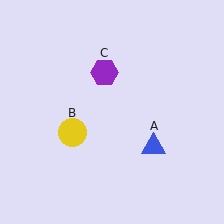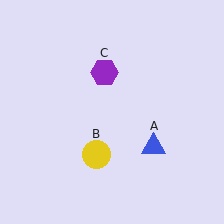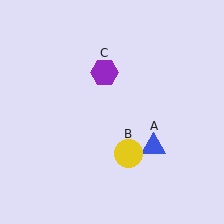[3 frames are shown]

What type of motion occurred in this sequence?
The yellow circle (object B) rotated counterclockwise around the center of the scene.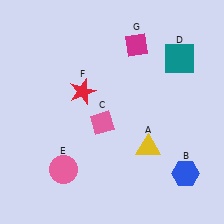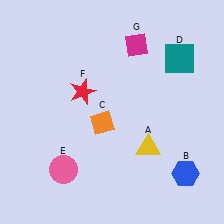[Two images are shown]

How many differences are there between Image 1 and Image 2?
There is 1 difference between the two images.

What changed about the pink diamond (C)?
In Image 1, C is pink. In Image 2, it changed to orange.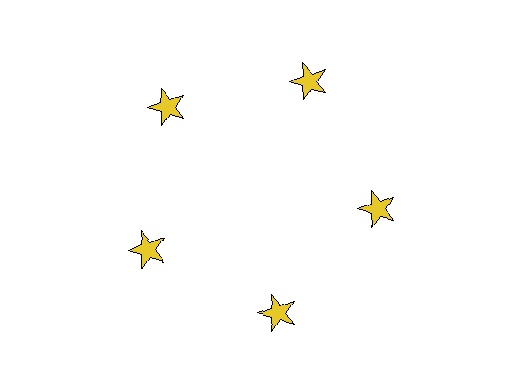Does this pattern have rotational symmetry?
Yes, this pattern has 5-fold rotational symmetry. It looks the same after rotating 72 degrees around the center.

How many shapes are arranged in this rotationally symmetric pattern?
There are 5 shapes, arranged in 5 groups of 1.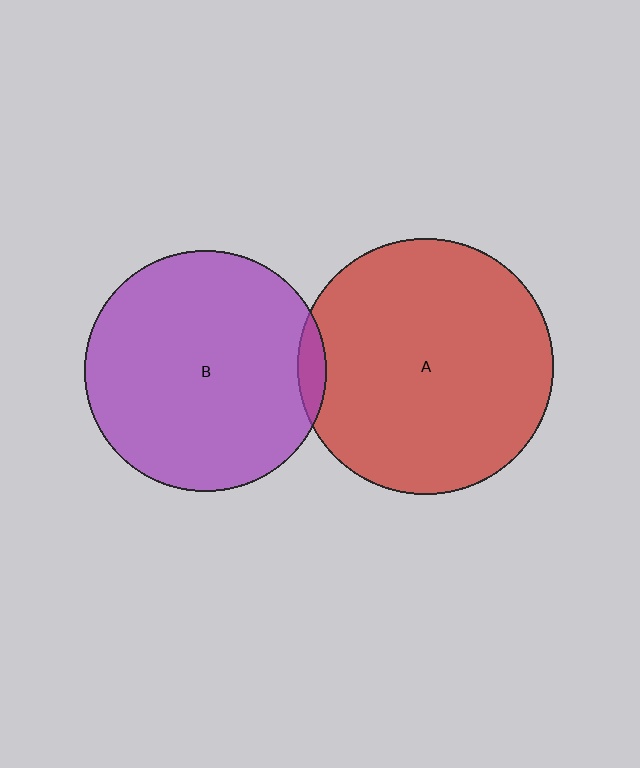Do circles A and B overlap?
Yes.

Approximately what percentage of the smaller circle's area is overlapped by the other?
Approximately 5%.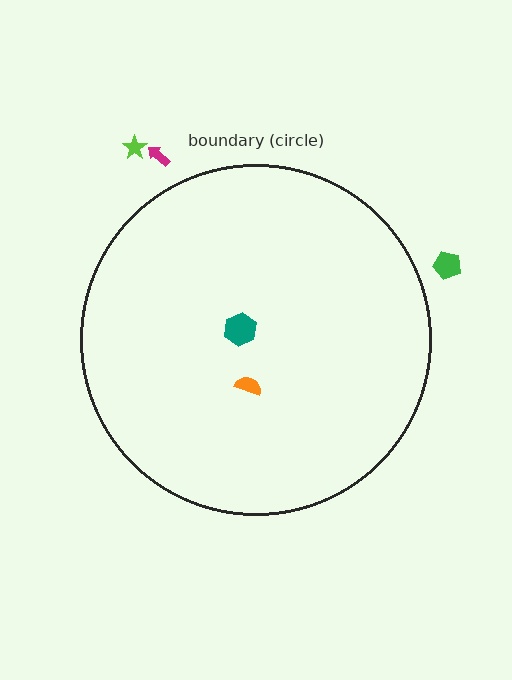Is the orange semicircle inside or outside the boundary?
Inside.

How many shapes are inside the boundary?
2 inside, 3 outside.